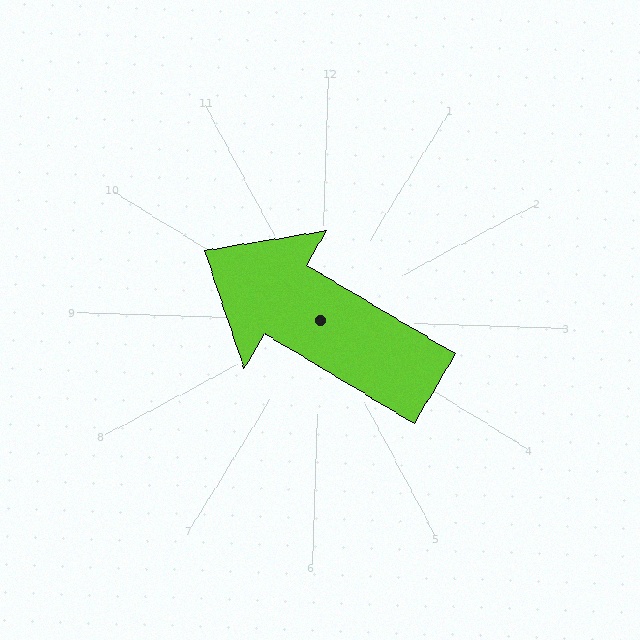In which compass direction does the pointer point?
Northwest.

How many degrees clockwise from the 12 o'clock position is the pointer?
Approximately 299 degrees.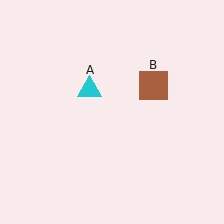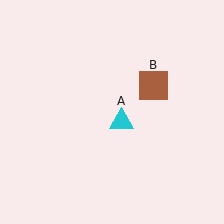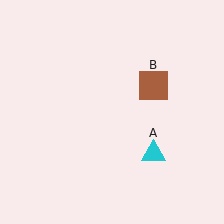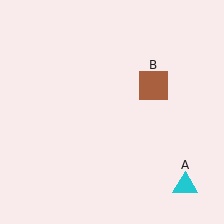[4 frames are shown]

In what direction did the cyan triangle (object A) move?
The cyan triangle (object A) moved down and to the right.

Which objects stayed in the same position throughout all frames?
Brown square (object B) remained stationary.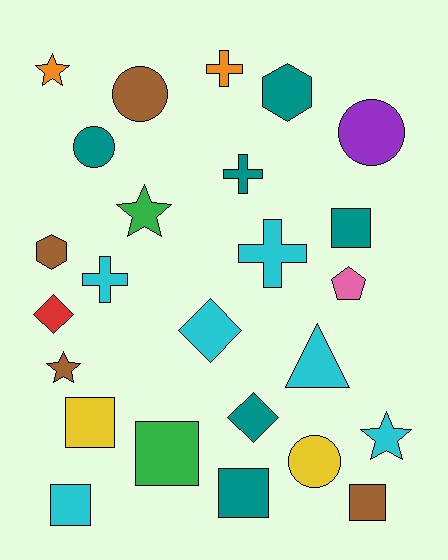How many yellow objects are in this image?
There are 2 yellow objects.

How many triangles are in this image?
There is 1 triangle.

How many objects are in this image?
There are 25 objects.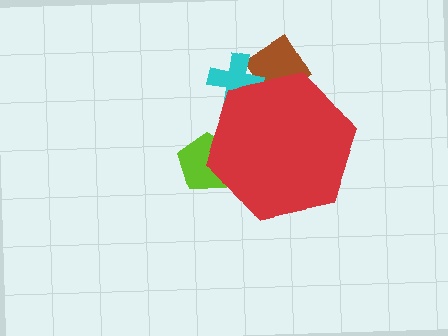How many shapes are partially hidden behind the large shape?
3 shapes are partially hidden.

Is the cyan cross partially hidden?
Yes, the cyan cross is partially hidden behind the red hexagon.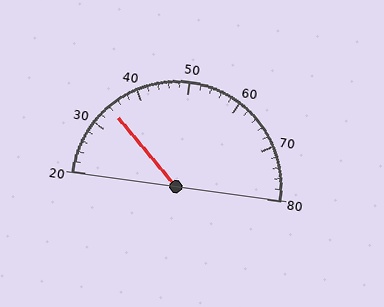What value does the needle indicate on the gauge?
The needle indicates approximately 34.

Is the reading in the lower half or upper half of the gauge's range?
The reading is in the lower half of the range (20 to 80).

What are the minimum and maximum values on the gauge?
The gauge ranges from 20 to 80.